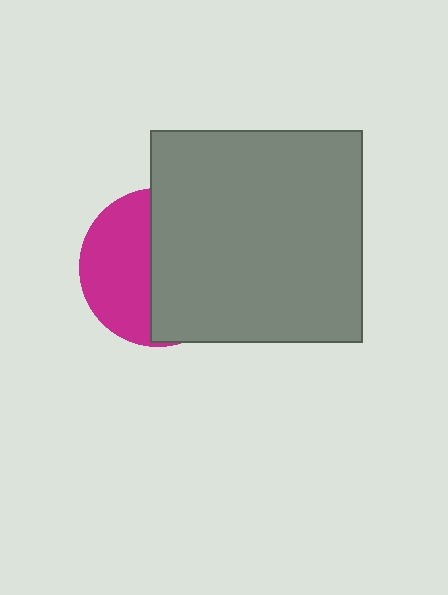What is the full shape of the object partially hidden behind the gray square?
The partially hidden object is a magenta circle.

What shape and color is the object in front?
The object in front is a gray square.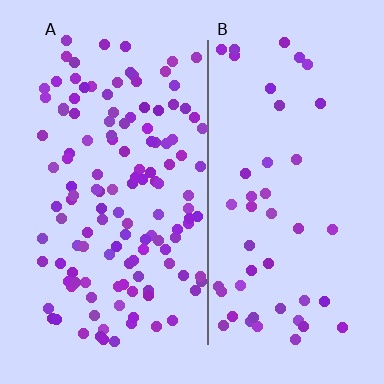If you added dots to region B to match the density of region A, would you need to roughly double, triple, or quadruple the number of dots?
Approximately triple.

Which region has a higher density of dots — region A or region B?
A (the left).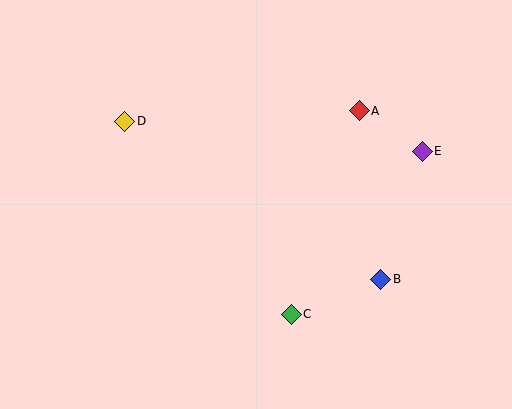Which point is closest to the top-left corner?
Point D is closest to the top-left corner.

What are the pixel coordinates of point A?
Point A is at (359, 111).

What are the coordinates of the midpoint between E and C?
The midpoint between E and C is at (357, 233).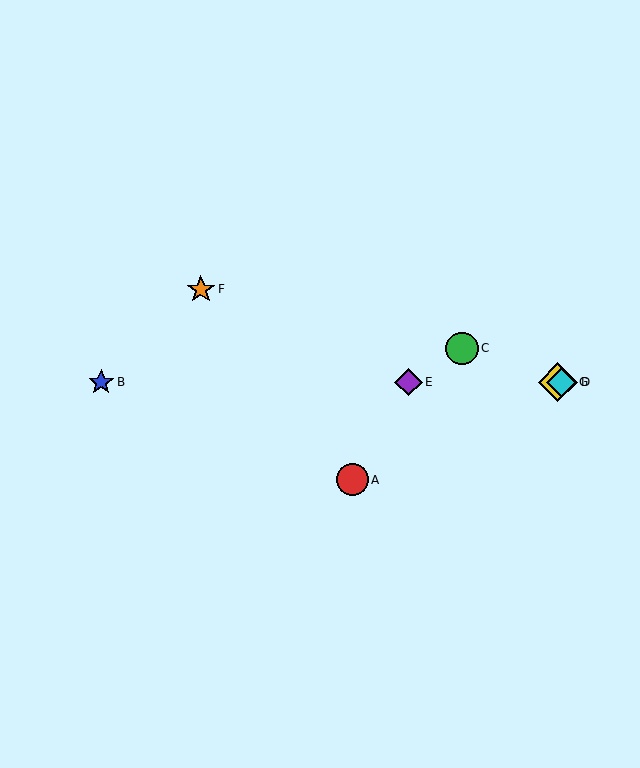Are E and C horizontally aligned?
No, E is at y≈382 and C is at y≈348.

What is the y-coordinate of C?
Object C is at y≈348.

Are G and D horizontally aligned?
Yes, both are at y≈382.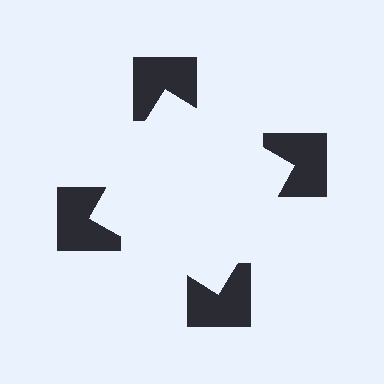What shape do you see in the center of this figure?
An illusory square — its edges are inferred from the aligned wedge cuts in the notched squares, not physically drawn.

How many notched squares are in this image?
There are 4 — one at each vertex of the illusory square.